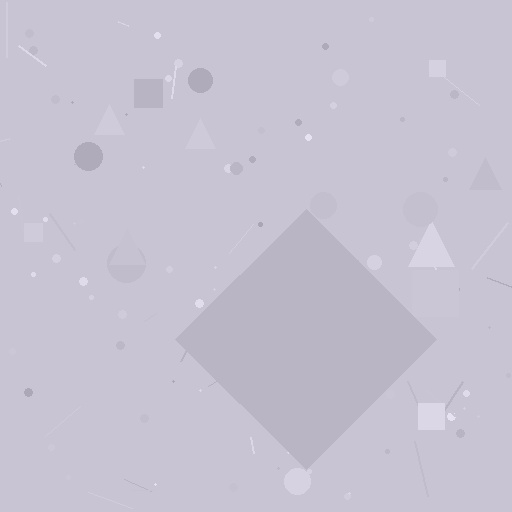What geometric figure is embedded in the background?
A diamond is embedded in the background.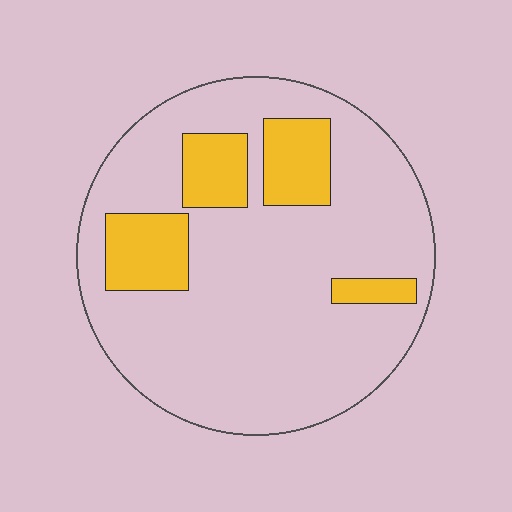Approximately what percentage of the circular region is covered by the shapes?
Approximately 20%.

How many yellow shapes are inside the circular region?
4.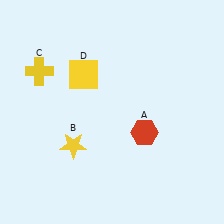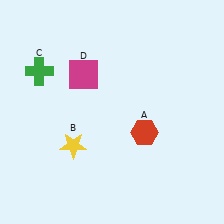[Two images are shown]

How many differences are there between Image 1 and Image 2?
There are 2 differences between the two images.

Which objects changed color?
C changed from yellow to green. D changed from yellow to magenta.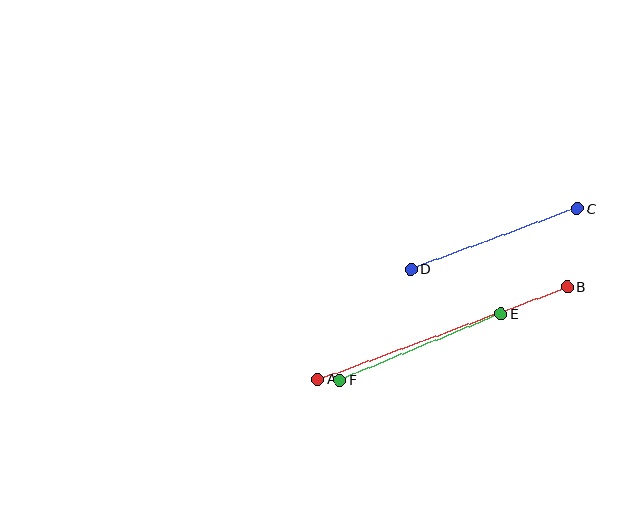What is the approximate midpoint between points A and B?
The midpoint is at approximately (443, 333) pixels.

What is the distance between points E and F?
The distance is approximately 174 pixels.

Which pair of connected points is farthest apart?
Points A and B are farthest apart.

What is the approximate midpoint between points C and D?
The midpoint is at approximately (494, 239) pixels.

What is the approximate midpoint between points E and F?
The midpoint is at approximately (420, 347) pixels.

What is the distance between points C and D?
The distance is approximately 177 pixels.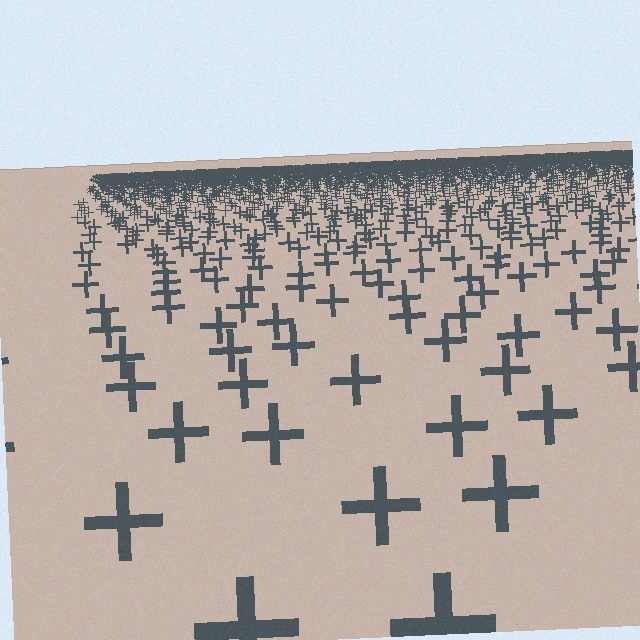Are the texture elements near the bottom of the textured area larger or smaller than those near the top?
Larger. Near the bottom, elements are closer to the viewer and appear at a bigger on-screen size.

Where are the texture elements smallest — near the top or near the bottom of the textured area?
Near the top.